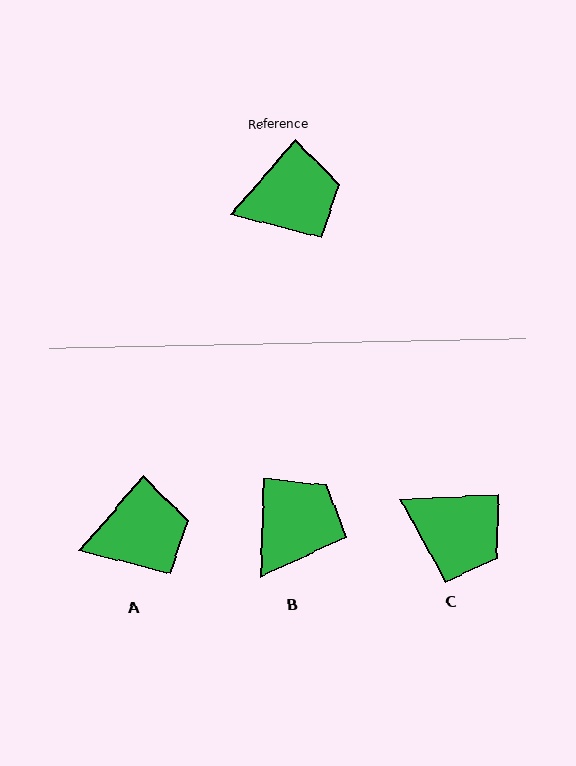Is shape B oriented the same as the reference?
No, it is off by about 39 degrees.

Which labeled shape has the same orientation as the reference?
A.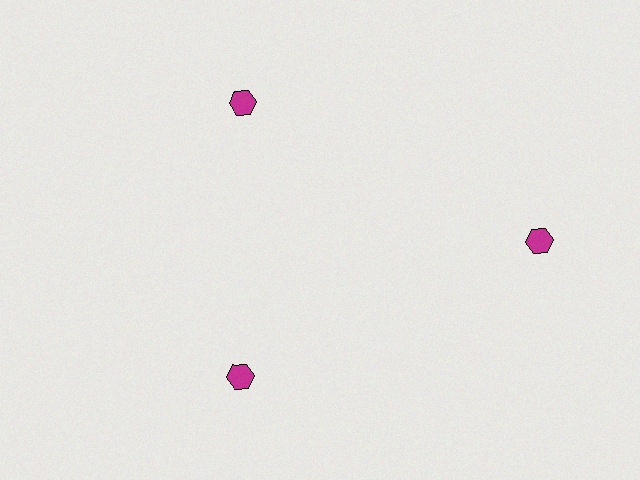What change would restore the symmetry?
The symmetry would be restored by moving it inward, back onto the ring so that all 3 hexagons sit at equal angles and equal distance from the center.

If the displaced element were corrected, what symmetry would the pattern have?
It would have 3-fold rotational symmetry — the pattern would map onto itself every 120 degrees.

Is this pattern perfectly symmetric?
No. The 3 magenta hexagons are arranged in a ring, but one element near the 3 o'clock position is pushed outward from the center, breaking the 3-fold rotational symmetry.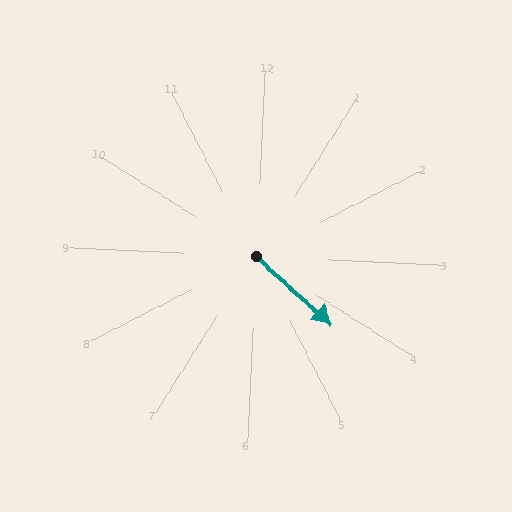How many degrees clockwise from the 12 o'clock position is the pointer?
Approximately 130 degrees.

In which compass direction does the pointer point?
Southeast.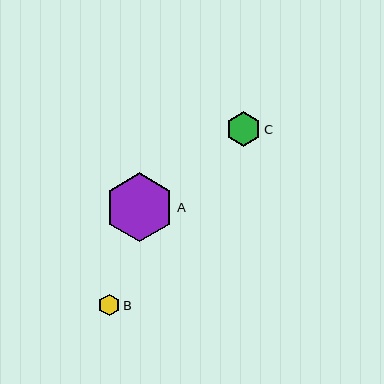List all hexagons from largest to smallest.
From largest to smallest: A, C, B.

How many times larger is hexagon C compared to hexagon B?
Hexagon C is approximately 1.6 times the size of hexagon B.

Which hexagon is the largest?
Hexagon A is the largest with a size of approximately 69 pixels.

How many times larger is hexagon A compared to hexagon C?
Hexagon A is approximately 2.0 times the size of hexagon C.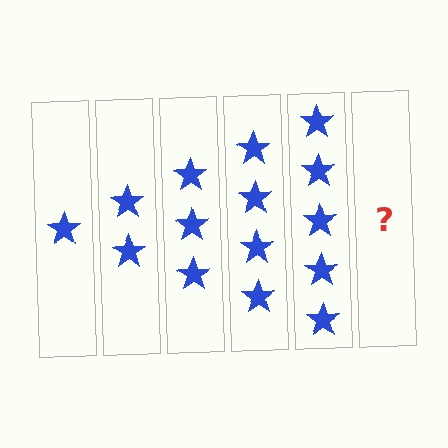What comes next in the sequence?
The next element should be 6 stars.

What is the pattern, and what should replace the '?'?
The pattern is that each step adds one more star. The '?' should be 6 stars.